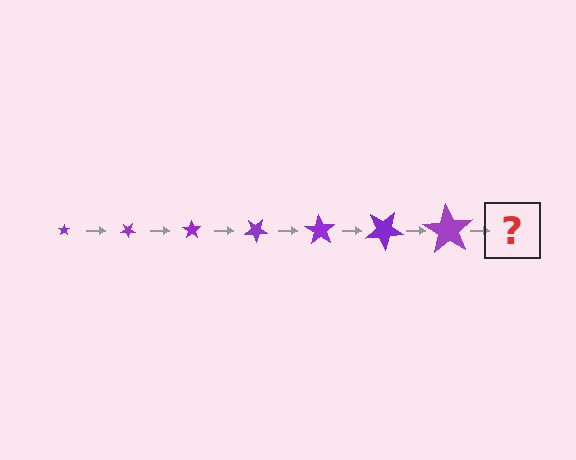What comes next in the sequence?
The next element should be a star, larger than the previous one and rotated 245 degrees from the start.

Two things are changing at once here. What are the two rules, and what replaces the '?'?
The two rules are that the star grows larger each step and it rotates 35 degrees each step. The '?' should be a star, larger than the previous one and rotated 245 degrees from the start.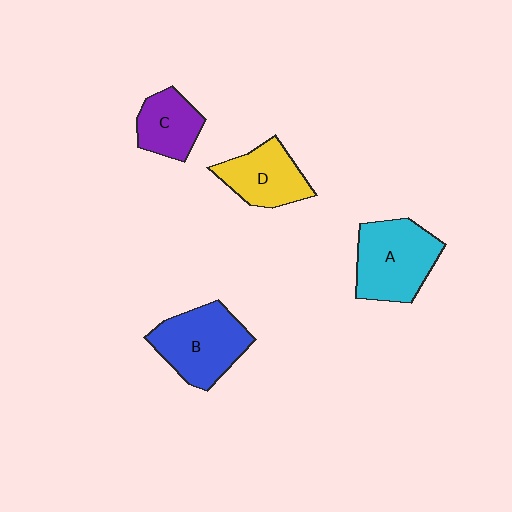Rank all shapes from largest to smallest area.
From largest to smallest: A (cyan), B (blue), D (yellow), C (purple).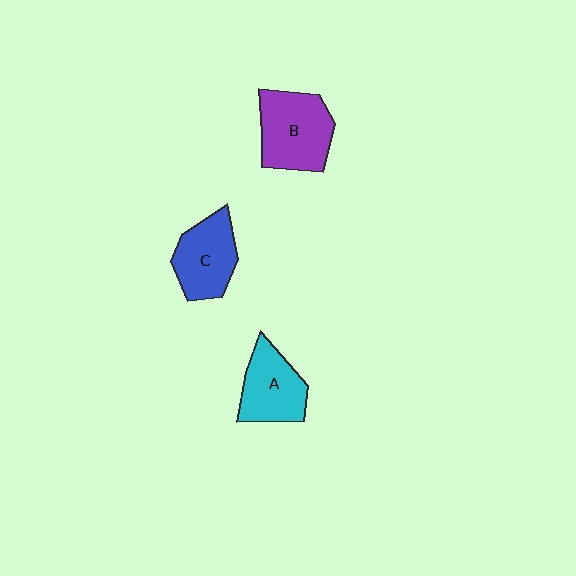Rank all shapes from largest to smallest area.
From largest to smallest: B (purple), C (blue), A (cyan).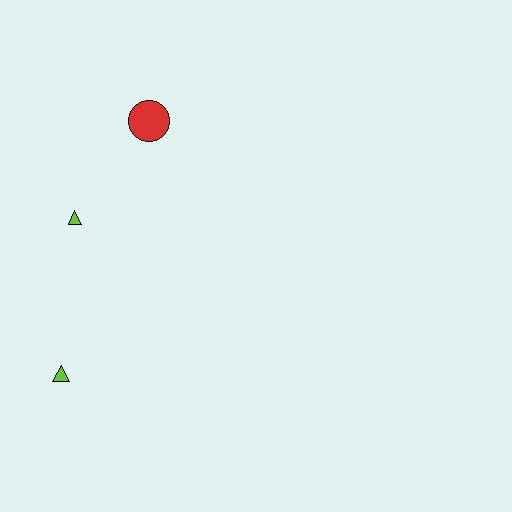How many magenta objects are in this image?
There are no magenta objects.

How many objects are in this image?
There are 3 objects.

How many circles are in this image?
There is 1 circle.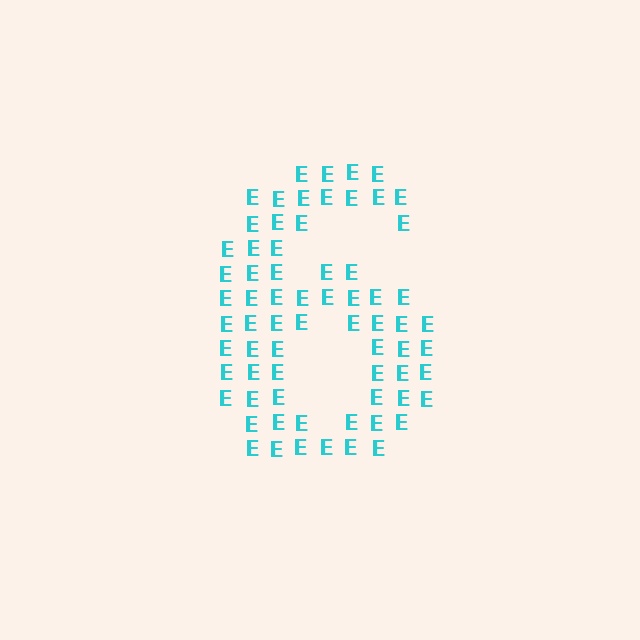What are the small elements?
The small elements are letter E's.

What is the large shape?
The large shape is the digit 6.